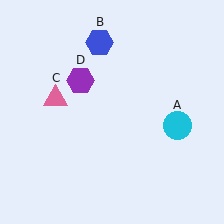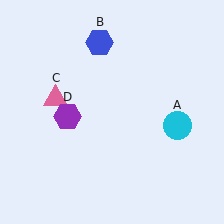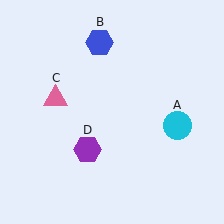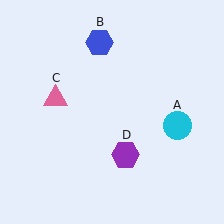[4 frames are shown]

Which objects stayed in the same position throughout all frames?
Cyan circle (object A) and blue hexagon (object B) and pink triangle (object C) remained stationary.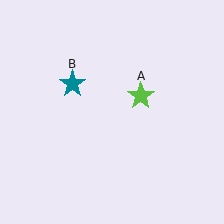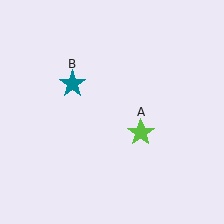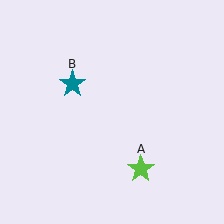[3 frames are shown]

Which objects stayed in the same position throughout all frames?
Teal star (object B) remained stationary.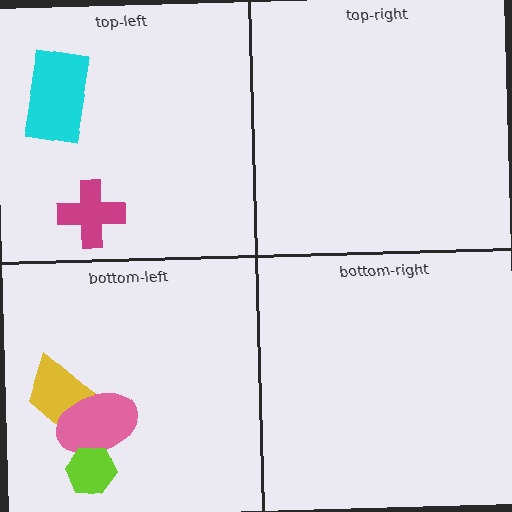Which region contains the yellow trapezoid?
The bottom-left region.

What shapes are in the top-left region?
The magenta cross, the cyan rectangle.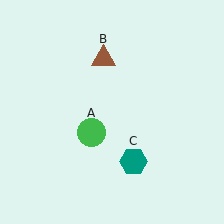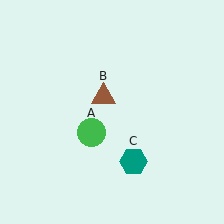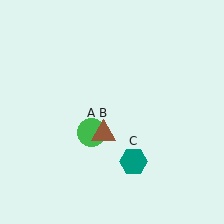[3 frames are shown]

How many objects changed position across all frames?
1 object changed position: brown triangle (object B).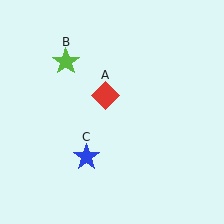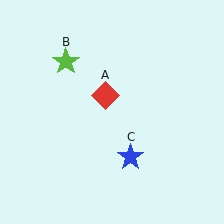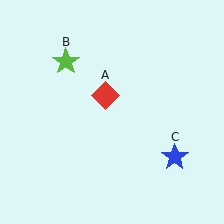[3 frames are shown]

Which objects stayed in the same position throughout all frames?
Red diamond (object A) and lime star (object B) remained stationary.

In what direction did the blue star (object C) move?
The blue star (object C) moved right.